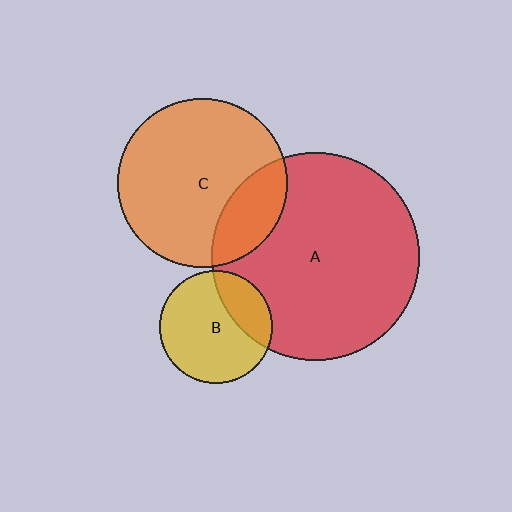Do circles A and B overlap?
Yes.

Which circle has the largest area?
Circle A (red).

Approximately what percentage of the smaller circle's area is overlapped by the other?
Approximately 25%.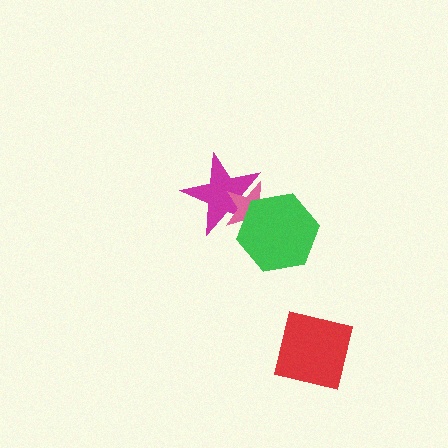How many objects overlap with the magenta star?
2 objects overlap with the magenta star.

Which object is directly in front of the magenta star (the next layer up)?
The pink star is directly in front of the magenta star.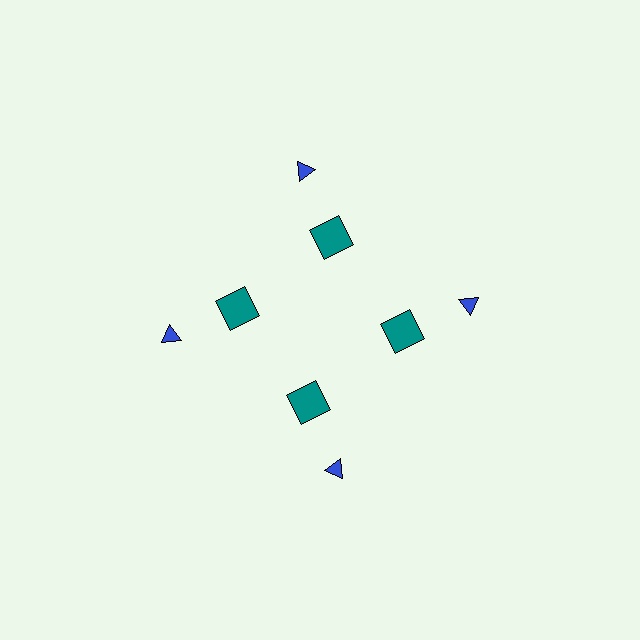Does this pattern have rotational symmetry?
Yes, this pattern has 4-fold rotational symmetry. It looks the same after rotating 90 degrees around the center.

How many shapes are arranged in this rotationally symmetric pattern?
There are 8 shapes, arranged in 4 groups of 2.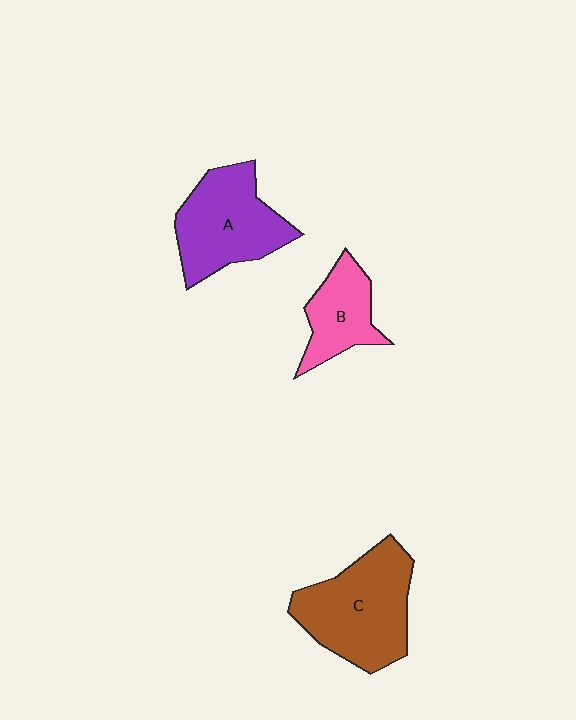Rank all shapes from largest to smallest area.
From largest to smallest: C (brown), A (purple), B (pink).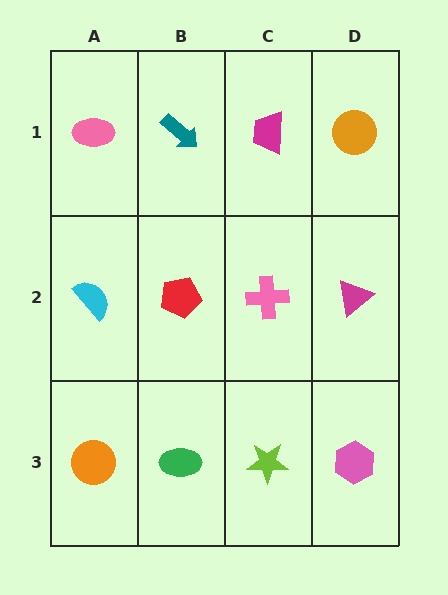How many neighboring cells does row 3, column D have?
2.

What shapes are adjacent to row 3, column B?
A red pentagon (row 2, column B), an orange circle (row 3, column A), a lime star (row 3, column C).